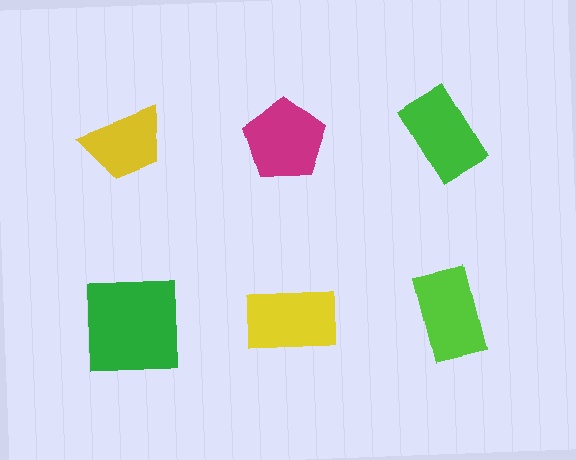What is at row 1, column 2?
A magenta pentagon.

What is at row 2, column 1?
A green square.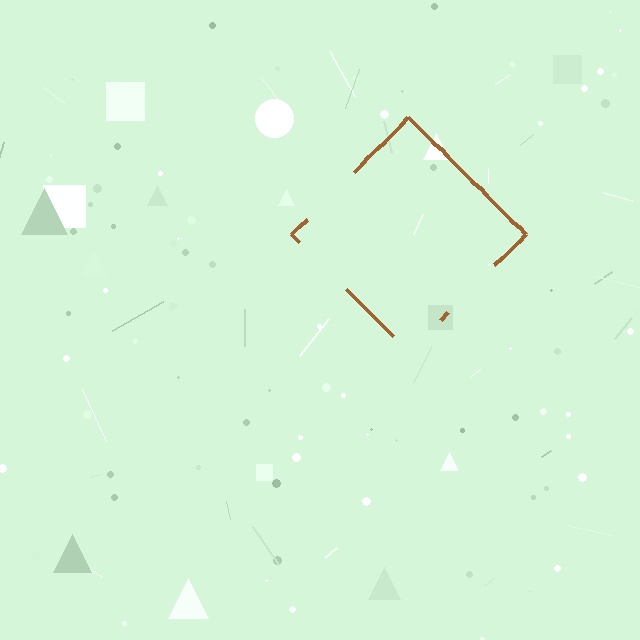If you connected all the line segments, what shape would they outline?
They would outline a diamond.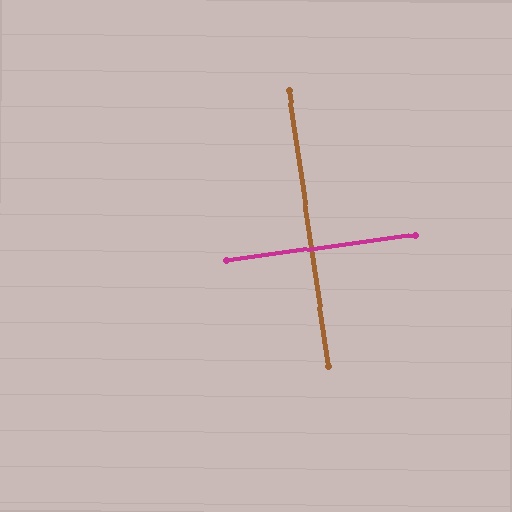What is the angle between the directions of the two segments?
Approximately 89 degrees.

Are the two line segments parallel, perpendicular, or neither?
Perpendicular — they meet at approximately 89°.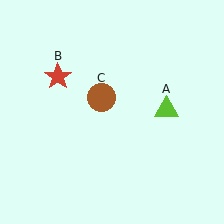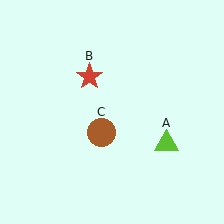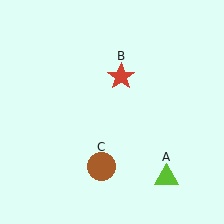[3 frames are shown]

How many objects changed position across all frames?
3 objects changed position: lime triangle (object A), red star (object B), brown circle (object C).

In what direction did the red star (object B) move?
The red star (object B) moved right.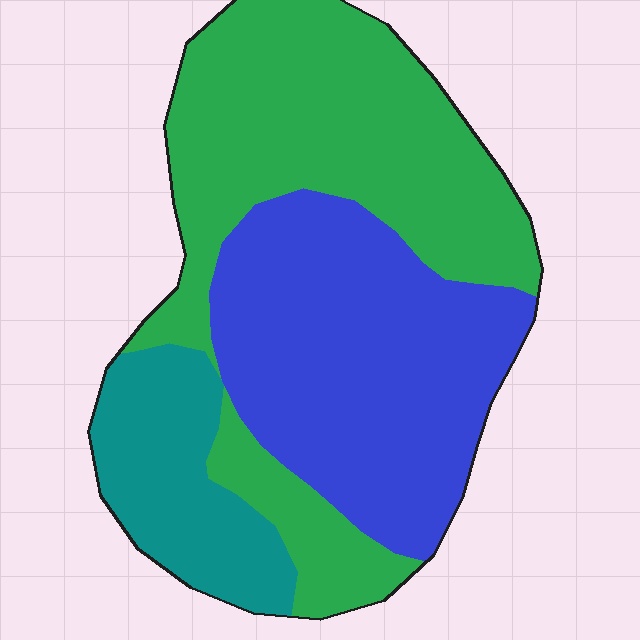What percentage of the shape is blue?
Blue takes up between a quarter and a half of the shape.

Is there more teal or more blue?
Blue.